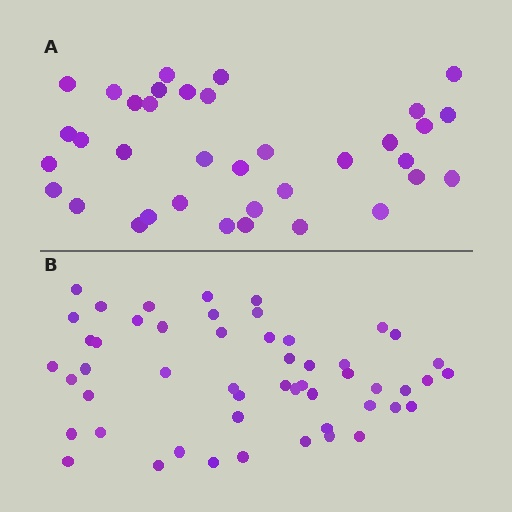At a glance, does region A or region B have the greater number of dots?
Region B (the bottom region) has more dots.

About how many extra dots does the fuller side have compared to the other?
Region B has approximately 15 more dots than region A.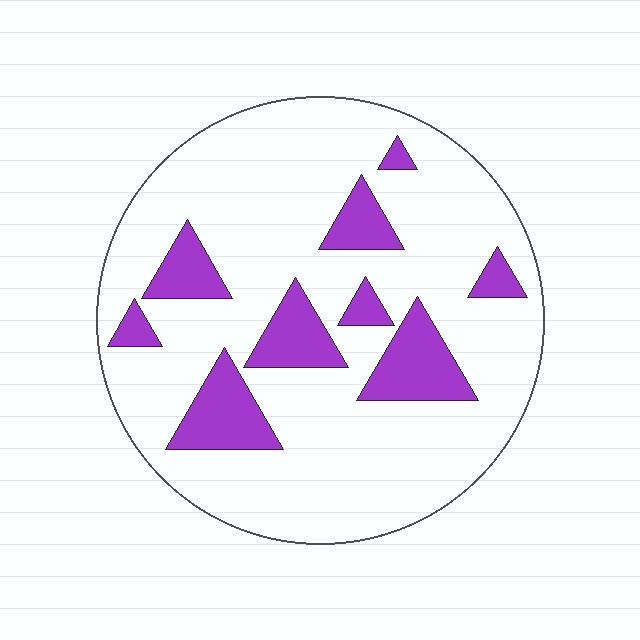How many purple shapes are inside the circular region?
9.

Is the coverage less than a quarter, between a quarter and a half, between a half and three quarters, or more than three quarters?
Less than a quarter.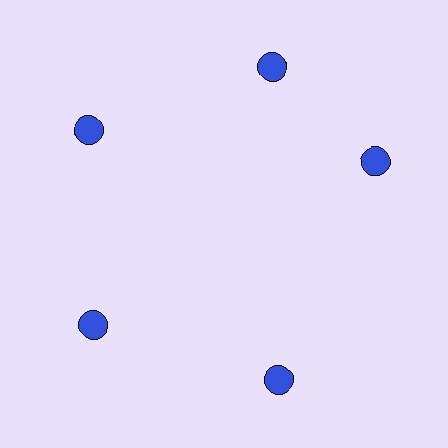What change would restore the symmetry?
The symmetry would be restored by rotating it back into even spacing with its neighbors so that all 5 circles sit at equal angles and equal distance from the center.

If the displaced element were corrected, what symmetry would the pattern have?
It would have 5-fold rotational symmetry — the pattern would map onto itself every 72 degrees.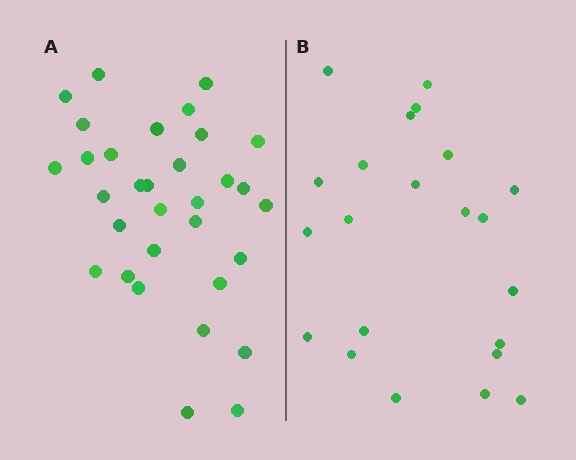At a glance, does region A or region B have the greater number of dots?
Region A (the left region) has more dots.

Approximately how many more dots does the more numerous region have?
Region A has roughly 10 or so more dots than region B.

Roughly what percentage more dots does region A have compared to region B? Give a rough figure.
About 45% more.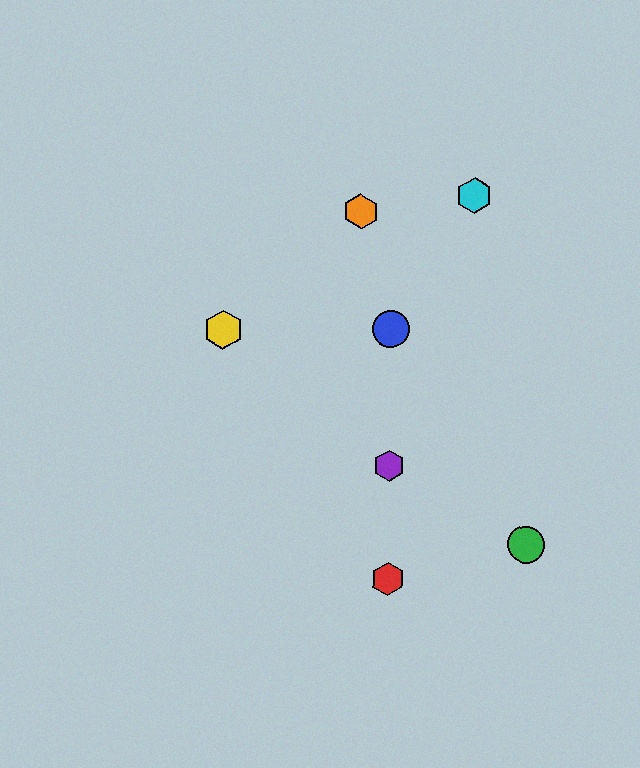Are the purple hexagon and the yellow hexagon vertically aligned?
No, the purple hexagon is at x≈389 and the yellow hexagon is at x≈223.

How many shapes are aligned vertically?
3 shapes (the red hexagon, the blue circle, the purple hexagon) are aligned vertically.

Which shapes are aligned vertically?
The red hexagon, the blue circle, the purple hexagon are aligned vertically.